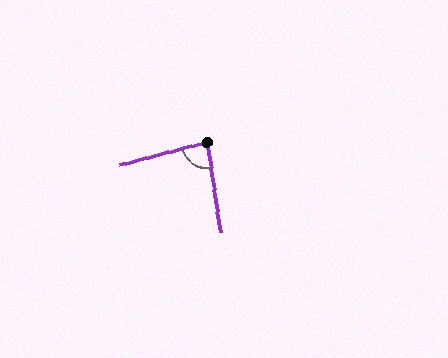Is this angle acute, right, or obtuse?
It is acute.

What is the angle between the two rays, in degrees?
Approximately 83 degrees.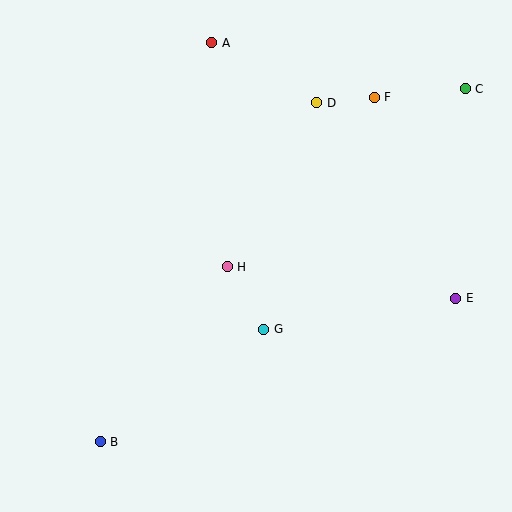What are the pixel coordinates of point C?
Point C is at (465, 89).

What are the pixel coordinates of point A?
Point A is at (212, 43).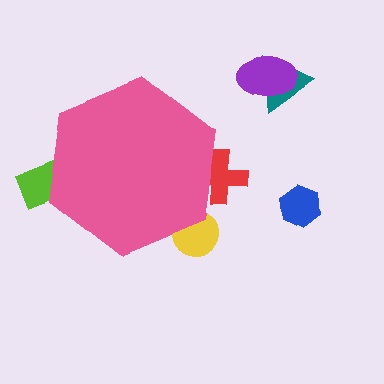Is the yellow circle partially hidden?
Yes, the yellow circle is partially hidden behind the pink hexagon.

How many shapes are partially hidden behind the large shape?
3 shapes are partially hidden.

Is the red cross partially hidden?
Yes, the red cross is partially hidden behind the pink hexagon.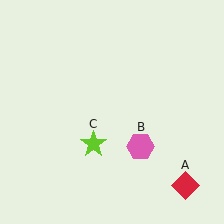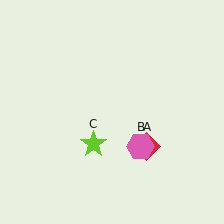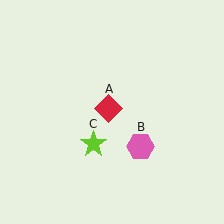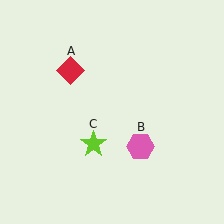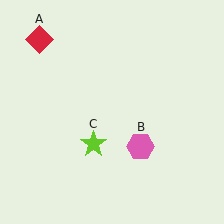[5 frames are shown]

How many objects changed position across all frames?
1 object changed position: red diamond (object A).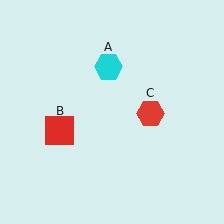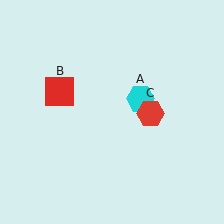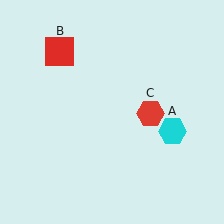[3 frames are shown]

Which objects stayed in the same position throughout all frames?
Red hexagon (object C) remained stationary.